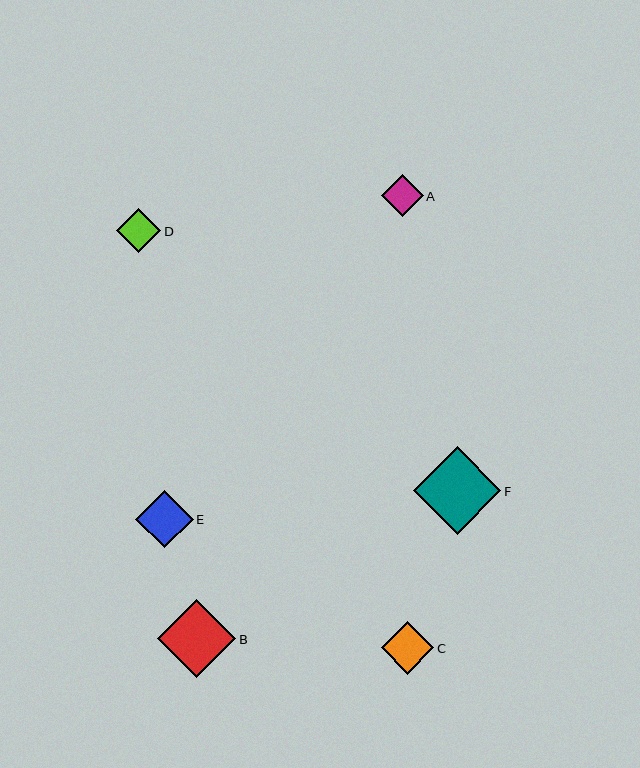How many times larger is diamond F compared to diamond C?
Diamond F is approximately 1.7 times the size of diamond C.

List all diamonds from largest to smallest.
From largest to smallest: F, B, E, C, D, A.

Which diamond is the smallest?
Diamond A is the smallest with a size of approximately 42 pixels.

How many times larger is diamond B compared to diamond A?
Diamond B is approximately 1.9 times the size of diamond A.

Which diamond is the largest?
Diamond F is the largest with a size of approximately 87 pixels.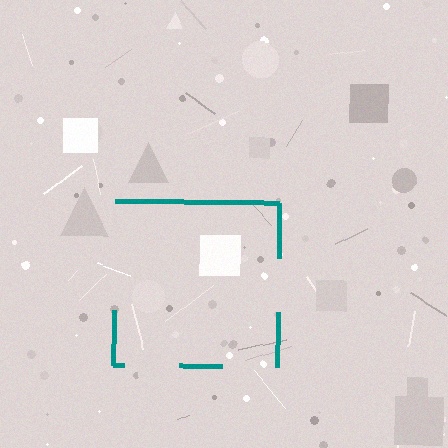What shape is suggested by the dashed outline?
The dashed outline suggests a square.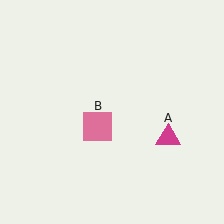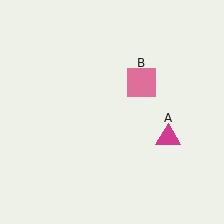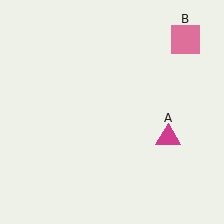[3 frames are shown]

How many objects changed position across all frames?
1 object changed position: pink square (object B).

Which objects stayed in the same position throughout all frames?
Magenta triangle (object A) remained stationary.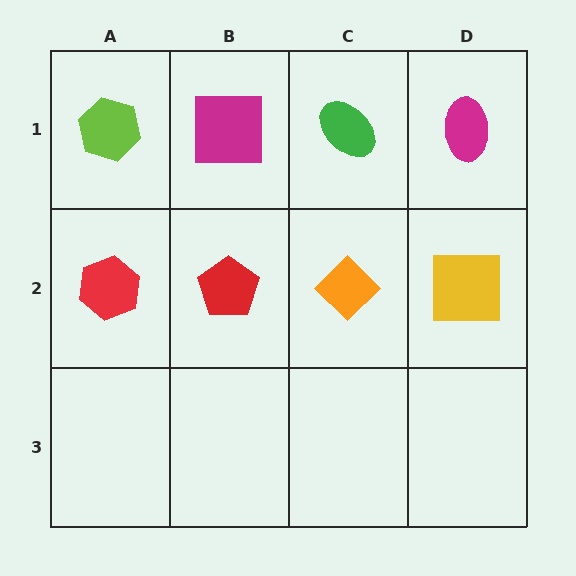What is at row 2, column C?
An orange diamond.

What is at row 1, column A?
A lime hexagon.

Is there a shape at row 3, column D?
No, that cell is empty.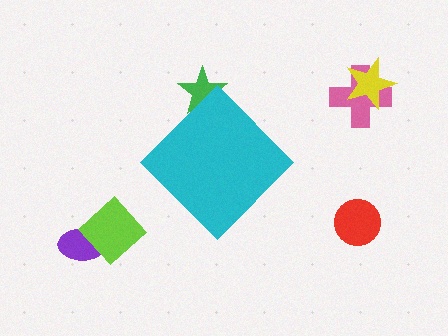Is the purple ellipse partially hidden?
No, the purple ellipse is fully visible.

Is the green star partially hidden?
Yes, the green star is partially hidden behind the cyan diamond.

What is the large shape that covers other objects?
A cyan diamond.